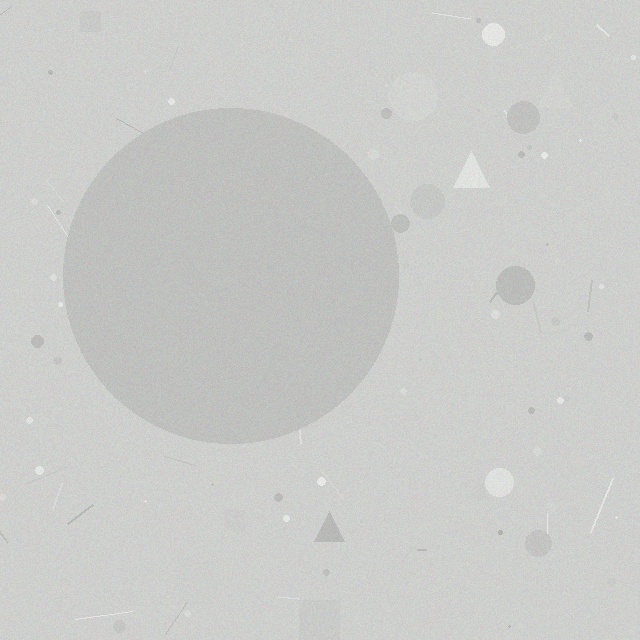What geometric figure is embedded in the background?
A circle is embedded in the background.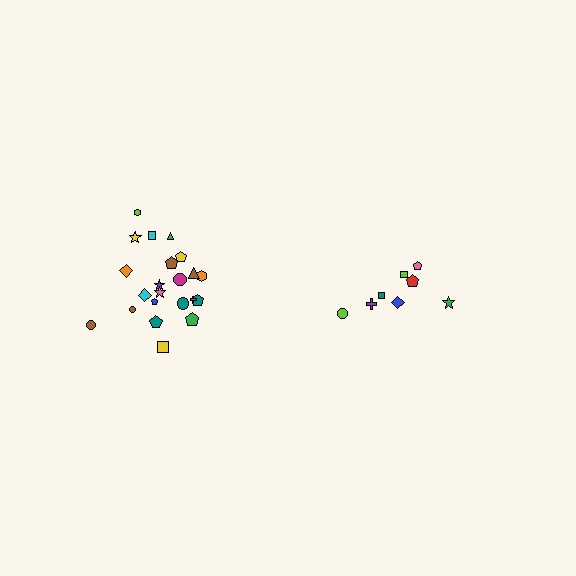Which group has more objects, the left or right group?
The left group.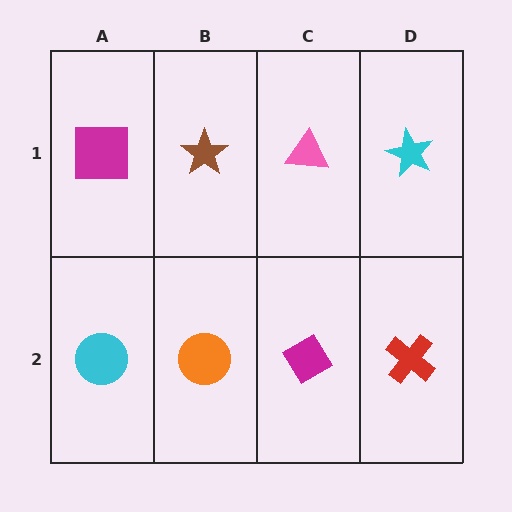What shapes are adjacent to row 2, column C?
A pink triangle (row 1, column C), an orange circle (row 2, column B), a red cross (row 2, column D).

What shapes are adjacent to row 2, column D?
A cyan star (row 1, column D), a magenta diamond (row 2, column C).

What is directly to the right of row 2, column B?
A magenta diamond.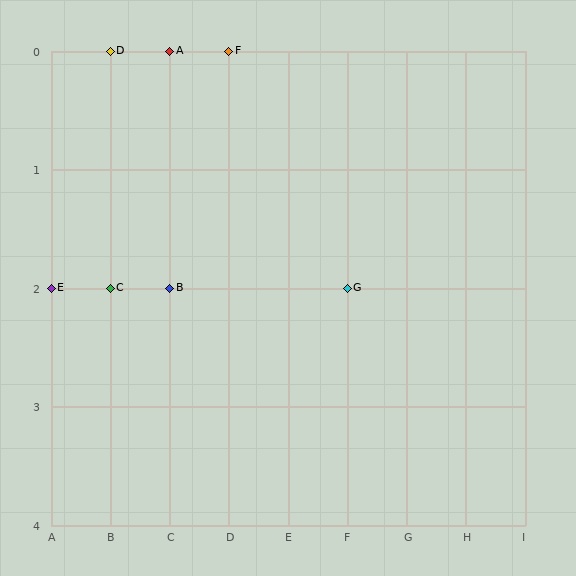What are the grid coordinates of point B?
Point B is at grid coordinates (C, 2).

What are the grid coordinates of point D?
Point D is at grid coordinates (B, 0).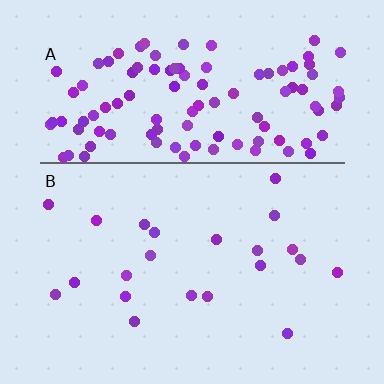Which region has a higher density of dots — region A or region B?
A (the top).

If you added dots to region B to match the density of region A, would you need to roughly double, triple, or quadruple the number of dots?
Approximately quadruple.